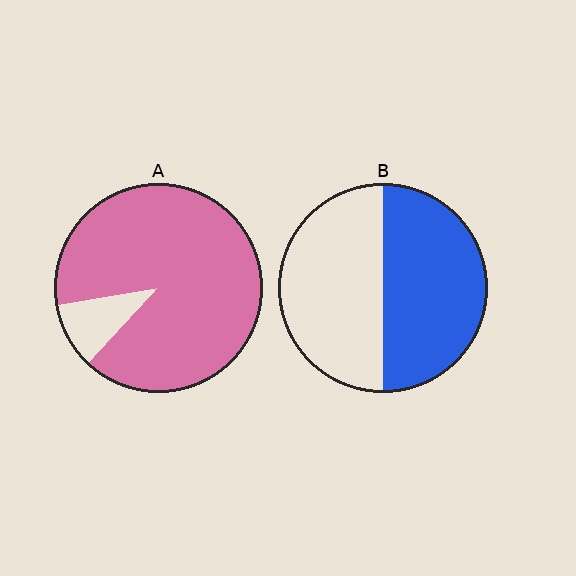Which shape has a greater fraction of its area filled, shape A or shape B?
Shape A.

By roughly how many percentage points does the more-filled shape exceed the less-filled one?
By roughly 40 percentage points (A over B).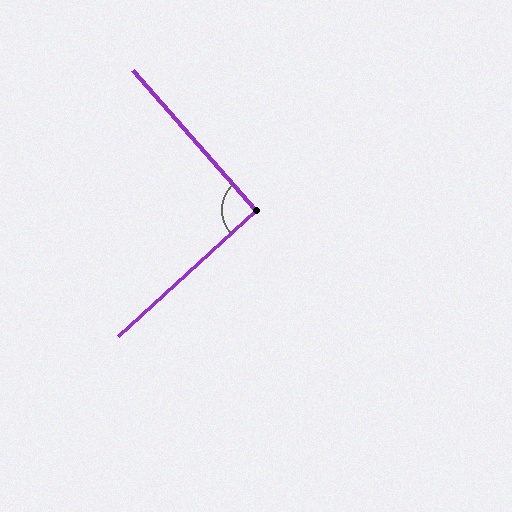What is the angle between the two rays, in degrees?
Approximately 91 degrees.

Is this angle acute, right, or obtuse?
It is approximately a right angle.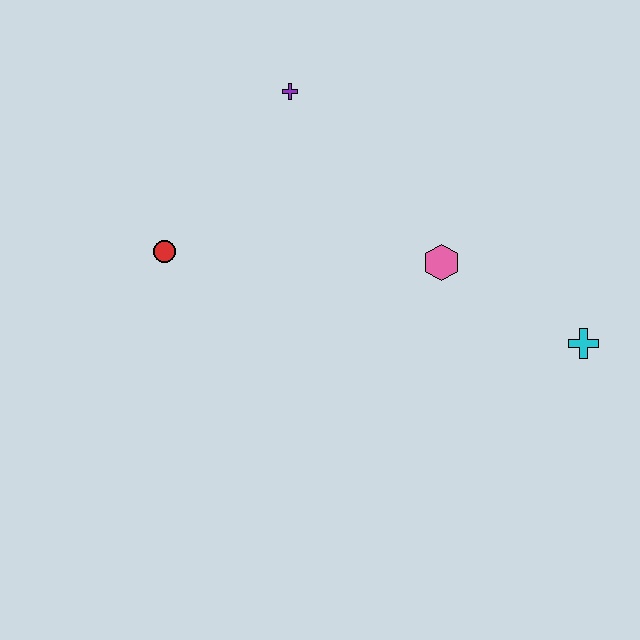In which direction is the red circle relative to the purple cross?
The red circle is below the purple cross.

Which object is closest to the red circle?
The purple cross is closest to the red circle.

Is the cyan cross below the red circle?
Yes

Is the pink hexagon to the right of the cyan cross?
No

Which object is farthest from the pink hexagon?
The red circle is farthest from the pink hexagon.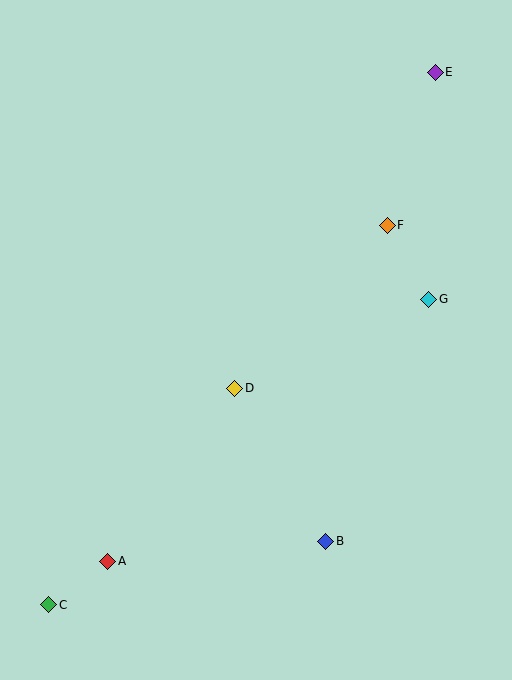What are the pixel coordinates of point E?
Point E is at (435, 72).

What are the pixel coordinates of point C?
Point C is at (49, 605).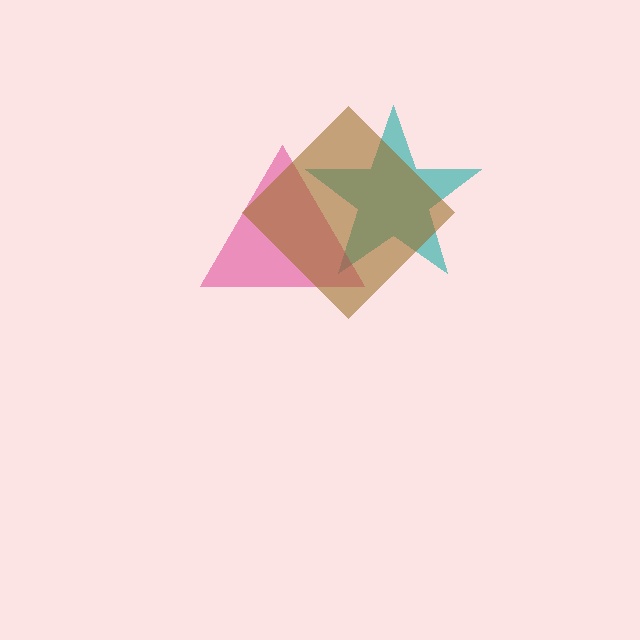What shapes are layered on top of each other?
The layered shapes are: a teal star, a magenta triangle, a brown diamond.